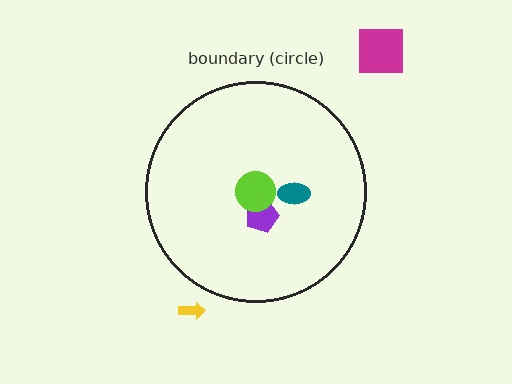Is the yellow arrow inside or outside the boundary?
Outside.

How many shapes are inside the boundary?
3 inside, 2 outside.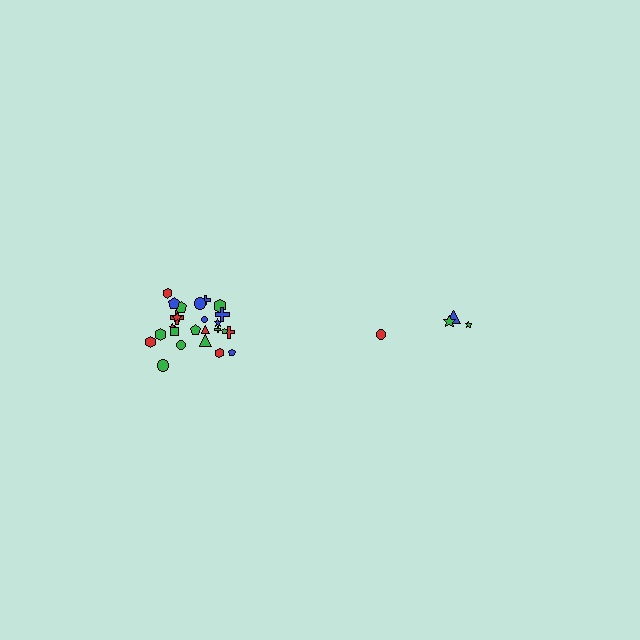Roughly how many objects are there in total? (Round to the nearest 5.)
Roughly 30 objects in total.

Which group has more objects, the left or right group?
The left group.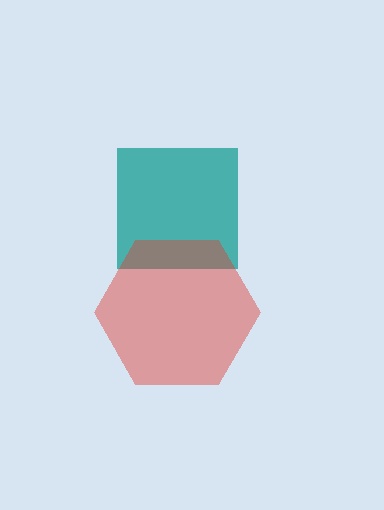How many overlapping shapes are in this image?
There are 2 overlapping shapes in the image.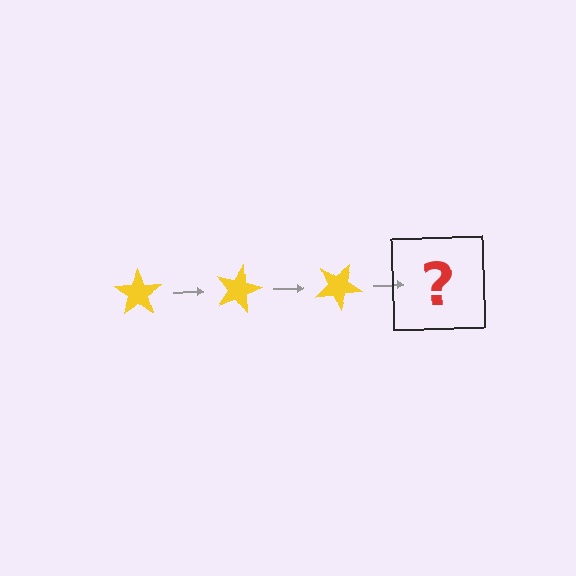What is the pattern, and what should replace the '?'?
The pattern is that the star rotates 15 degrees each step. The '?' should be a yellow star rotated 45 degrees.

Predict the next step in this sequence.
The next step is a yellow star rotated 45 degrees.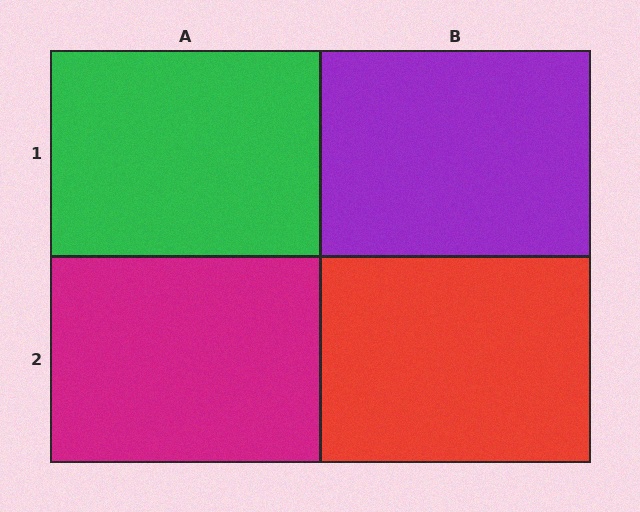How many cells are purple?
1 cell is purple.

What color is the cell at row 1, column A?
Green.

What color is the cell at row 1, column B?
Purple.